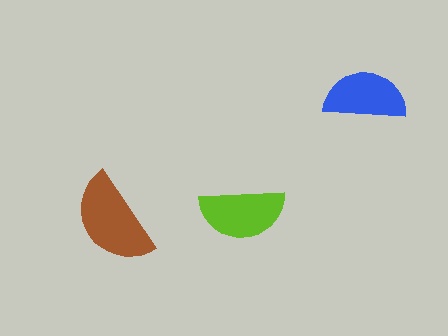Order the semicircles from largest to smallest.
the brown one, the lime one, the blue one.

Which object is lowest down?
The brown semicircle is bottommost.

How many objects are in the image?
There are 3 objects in the image.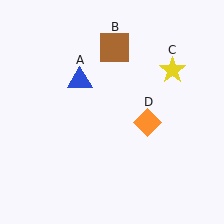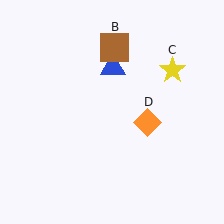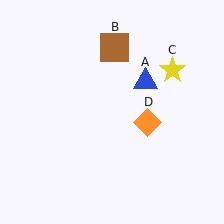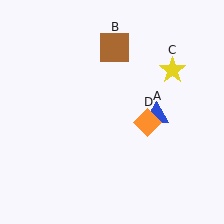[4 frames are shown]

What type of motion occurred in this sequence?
The blue triangle (object A) rotated clockwise around the center of the scene.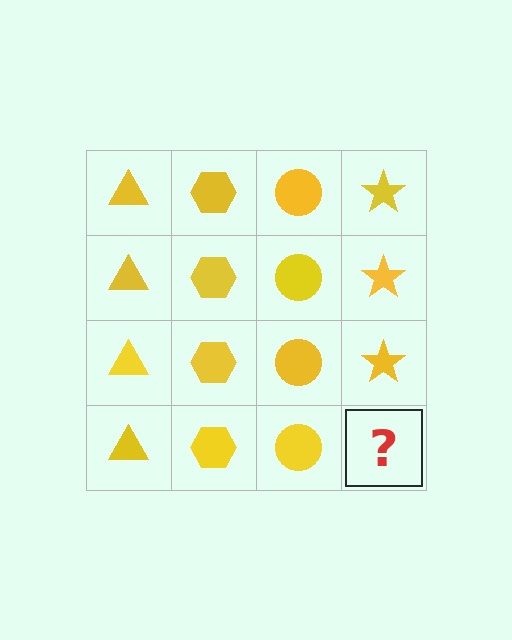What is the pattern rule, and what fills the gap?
The rule is that each column has a consistent shape. The gap should be filled with a yellow star.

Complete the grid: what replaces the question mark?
The question mark should be replaced with a yellow star.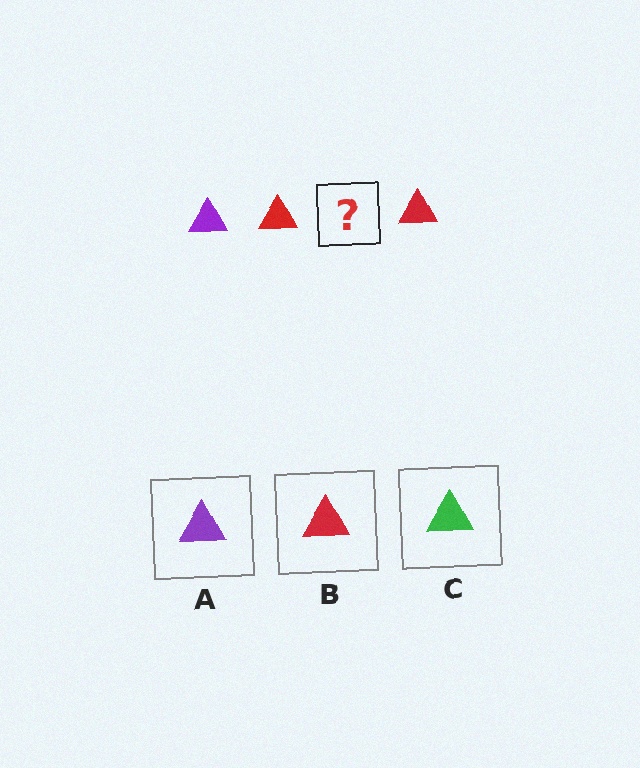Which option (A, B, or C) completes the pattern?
A.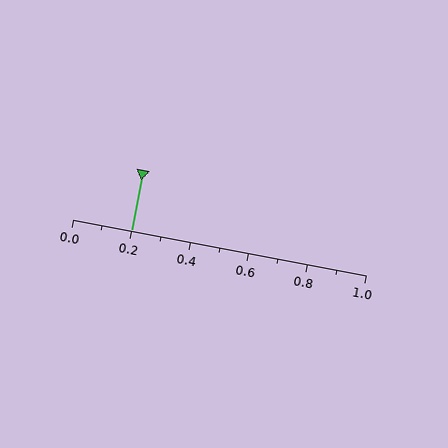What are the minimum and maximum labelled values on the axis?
The axis runs from 0.0 to 1.0.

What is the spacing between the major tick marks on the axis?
The major ticks are spaced 0.2 apart.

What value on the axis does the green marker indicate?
The marker indicates approximately 0.2.